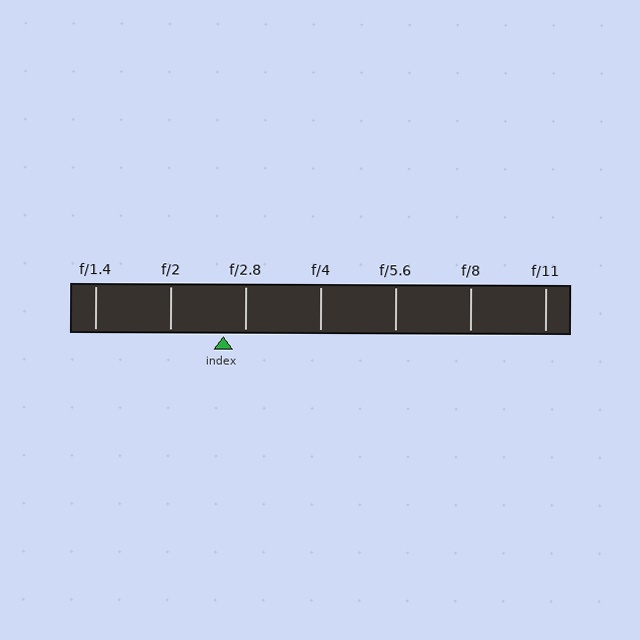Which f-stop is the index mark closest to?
The index mark is closest to f/2.8.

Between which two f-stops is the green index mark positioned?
The index mark is between f/2 and f/2.8.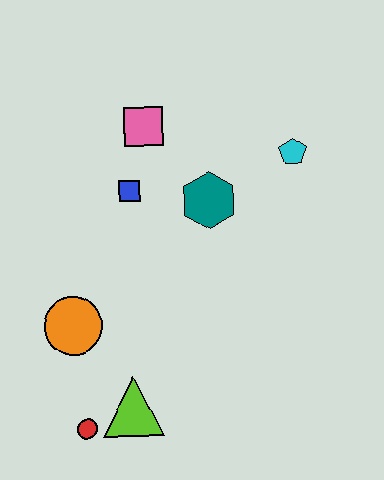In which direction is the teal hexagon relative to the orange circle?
The teal hexagon is to the right of the orange circle.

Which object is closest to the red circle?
The lime triangle is closest to the red circle.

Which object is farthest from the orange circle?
The cyan pentagon is farthest from the orange circle.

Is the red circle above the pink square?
No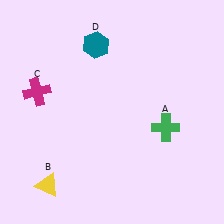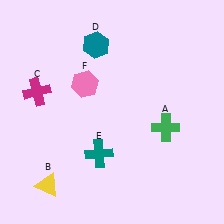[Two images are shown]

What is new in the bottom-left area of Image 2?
A teal cross (E) was added in the bottom-left area of Image 2.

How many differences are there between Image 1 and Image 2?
There are 2 differences between the two images.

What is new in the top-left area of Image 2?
A pink hexagon (F) was added in the top-left area of Image 2.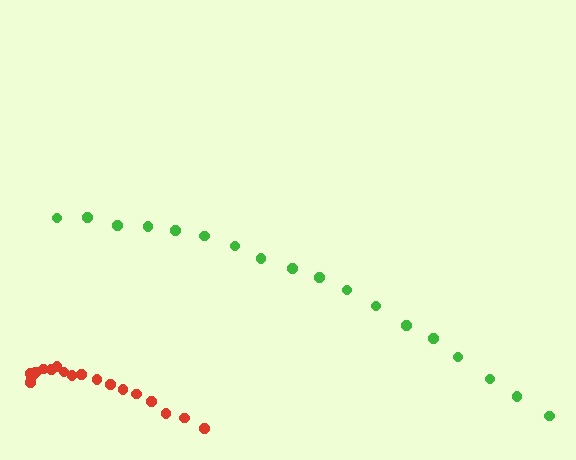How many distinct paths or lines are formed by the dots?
There are 2 distinct paths.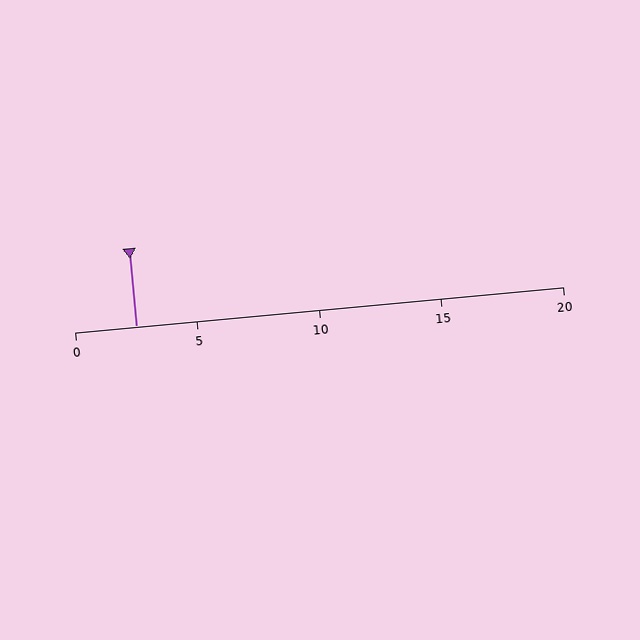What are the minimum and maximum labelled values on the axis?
The axis runs from 0 to 20.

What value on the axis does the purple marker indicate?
The marker indicates approximately 2.5.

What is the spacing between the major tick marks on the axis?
The major ticks are spaced 5 apart.